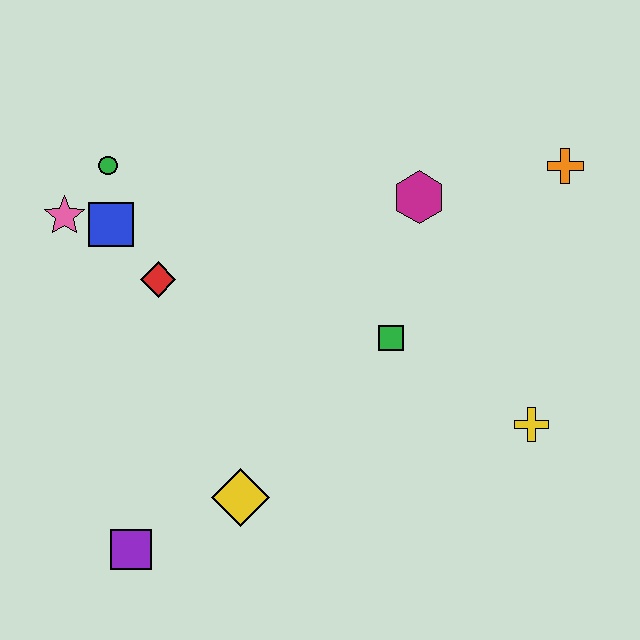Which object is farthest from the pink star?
The yellow cross is farthest from the pink star.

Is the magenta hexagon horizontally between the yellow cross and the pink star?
Yes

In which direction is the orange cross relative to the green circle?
The orange cross is to the right of the green circle.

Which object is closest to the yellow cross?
The green square is closest to the yellow cross.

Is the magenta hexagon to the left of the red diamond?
No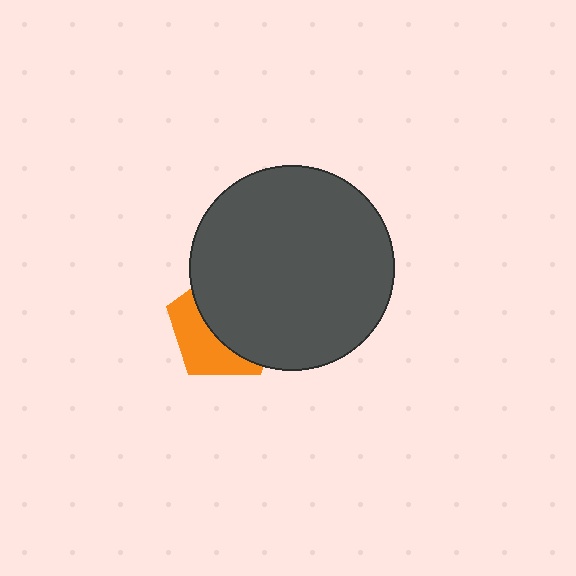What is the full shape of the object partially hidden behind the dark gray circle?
The partially hidden object is an orange pentagon.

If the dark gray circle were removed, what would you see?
You would see the complete orange pentagon.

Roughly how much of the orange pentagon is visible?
A small part of it is visible (roughly 40%).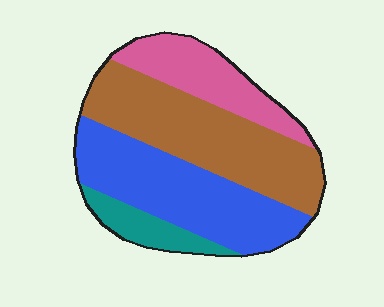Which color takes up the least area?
Teal, at roughly 10%.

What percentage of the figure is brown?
Brown covers roughly 35% of the figure.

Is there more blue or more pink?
Blue.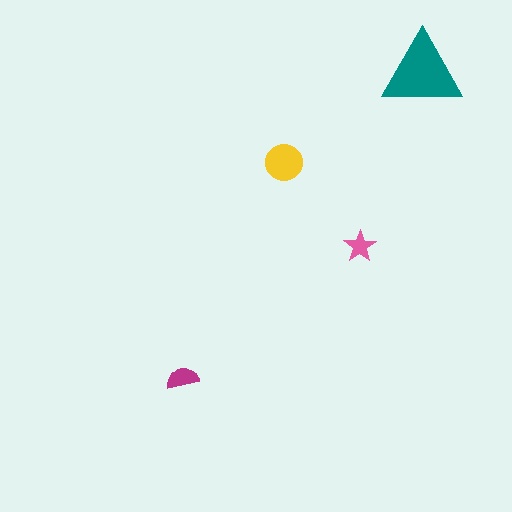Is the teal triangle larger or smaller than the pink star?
Larger.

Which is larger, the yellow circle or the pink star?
The yellow circle.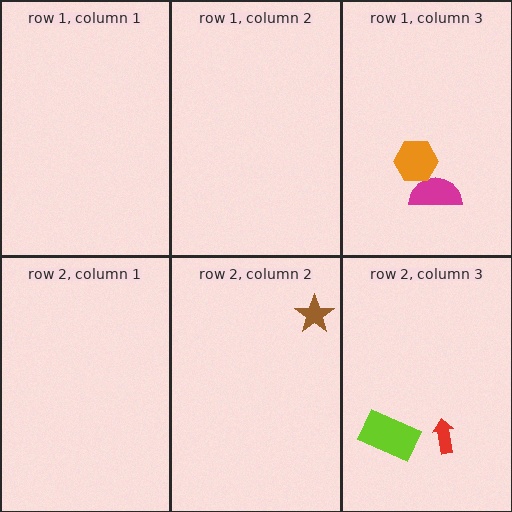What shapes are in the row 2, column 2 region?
The brown star.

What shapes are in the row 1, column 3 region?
The magenta semicircle, the orange hexagon.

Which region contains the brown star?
The row 2, column 2 region.